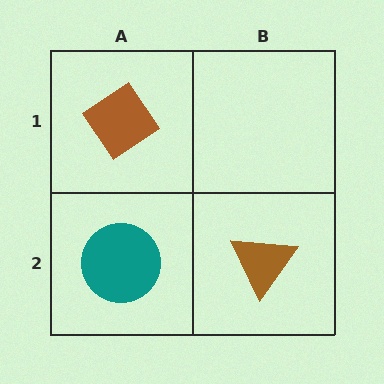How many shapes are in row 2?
2 shapes.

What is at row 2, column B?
A brown triangle.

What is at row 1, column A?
A brown diamond.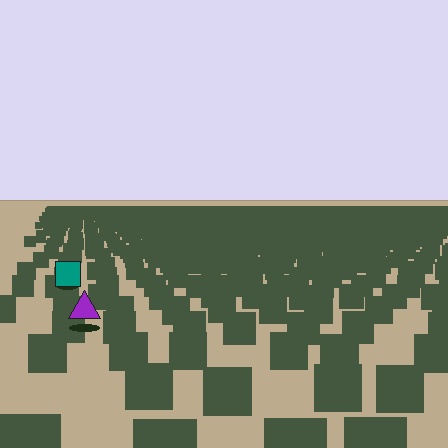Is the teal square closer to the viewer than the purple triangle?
No. The purple triangle is closer — you can tell from the texture gradient: the ground texture is coarser near it.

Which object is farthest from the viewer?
The teal square is farthest from the viewer. It appears smaller and the ground texture around it is denser.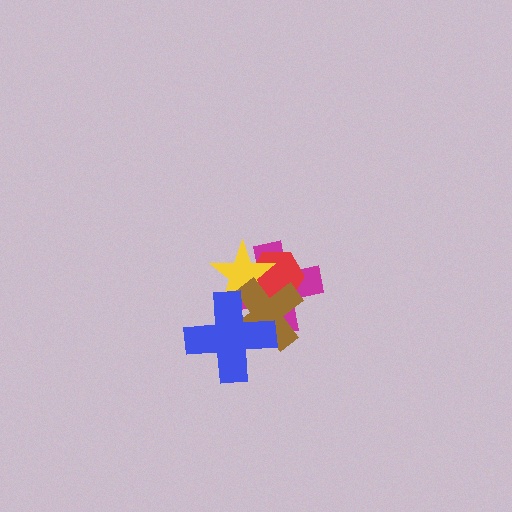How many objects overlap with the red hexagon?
3 objects overlap with the red hexagon.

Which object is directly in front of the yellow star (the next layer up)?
The brown cross is directly in front of the yellow star.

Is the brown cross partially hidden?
Yes, it is partially covered by another shape.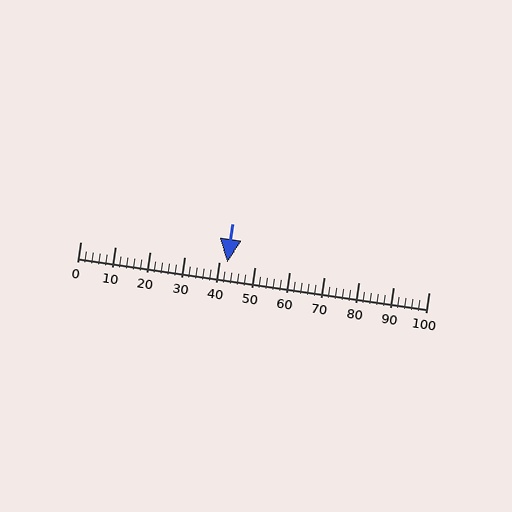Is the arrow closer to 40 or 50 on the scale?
The arrow is closer to 40.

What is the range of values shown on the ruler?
The ruler shows values from 0 to 100.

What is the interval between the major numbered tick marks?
The major tick marks are spaced 10 units apart.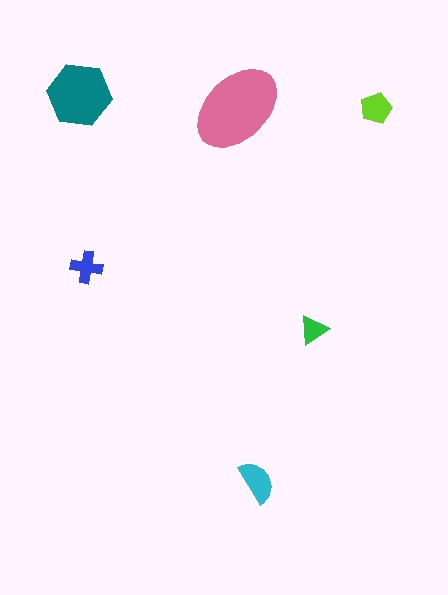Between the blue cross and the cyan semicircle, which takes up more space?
The cyan semicircle.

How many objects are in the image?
There are 6 objects in the image.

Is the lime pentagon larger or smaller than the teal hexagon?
Smaller.